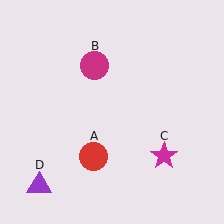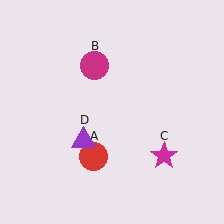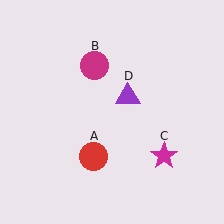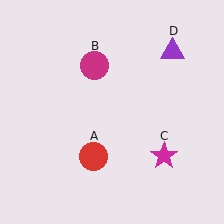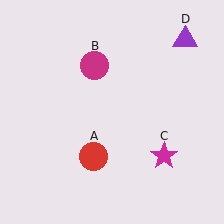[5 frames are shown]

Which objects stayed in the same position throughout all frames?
Red circle (object A) and magenta circle (object B) and magenta star (object C) remained stationary.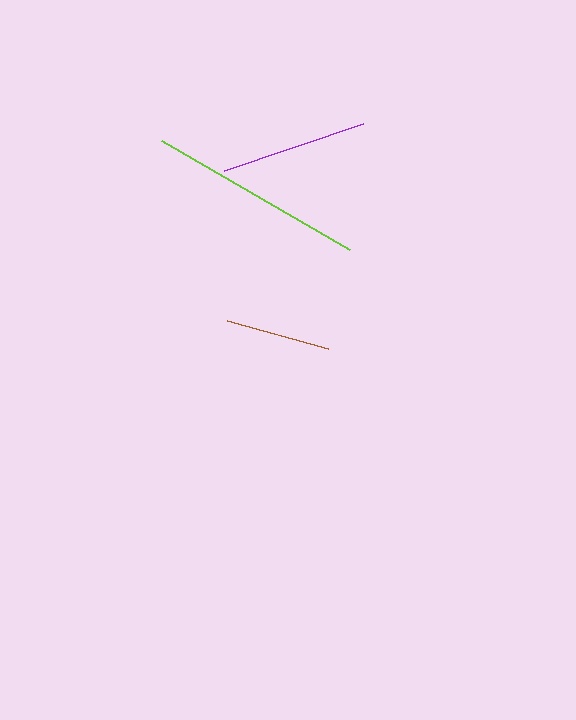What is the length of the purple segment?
The purple segment is approximately 148 pixels long.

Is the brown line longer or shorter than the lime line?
The lime line is longer than the brown line.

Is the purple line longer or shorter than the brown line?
The purple line is longer than the brown line.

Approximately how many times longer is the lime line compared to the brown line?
The lime line is approximately 2.1 times the length of the brown line.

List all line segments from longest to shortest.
From longest to shortest: lime, purple, brown.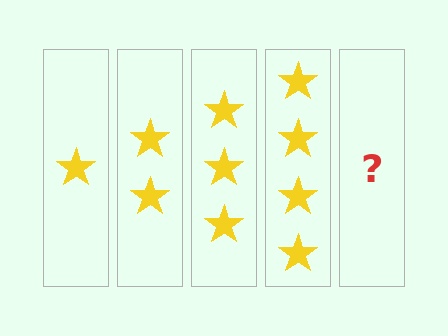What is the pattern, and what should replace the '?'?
The pattern is that each step adds one more star. The '?' should be 5 stars.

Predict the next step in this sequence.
The next step is 5 stars.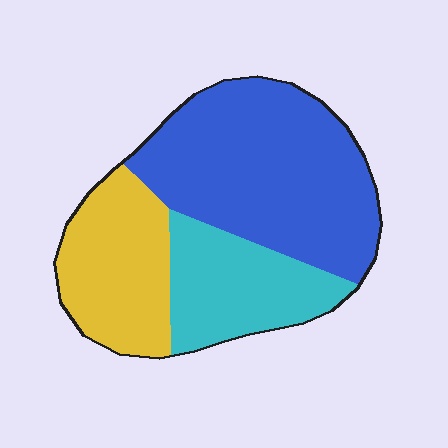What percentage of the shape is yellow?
Yellow covers 26% of the shape.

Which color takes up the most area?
Blue, at roughly 50%.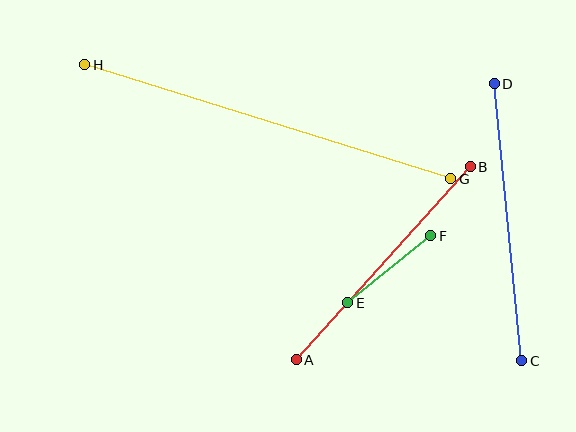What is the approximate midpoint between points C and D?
The midpoint is at approximately (508, 222) pixels.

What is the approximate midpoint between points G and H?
The midpoint is at approximately (268, 122) pixels.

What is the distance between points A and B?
The distance is approximately 260 pixels.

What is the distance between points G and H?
The distance is approximately 384 pixels.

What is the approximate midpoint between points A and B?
The midpoint is at approximately (383, 263) pixels.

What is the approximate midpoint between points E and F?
The midpoint is at approximately (389, 269) pixels.